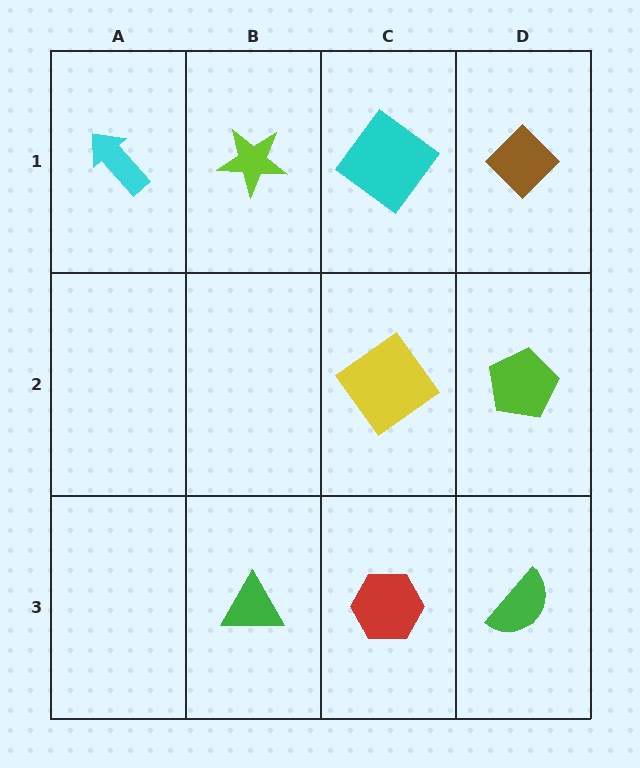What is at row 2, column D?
A lime pentagon.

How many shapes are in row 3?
3 shapes.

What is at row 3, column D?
A green semicircle.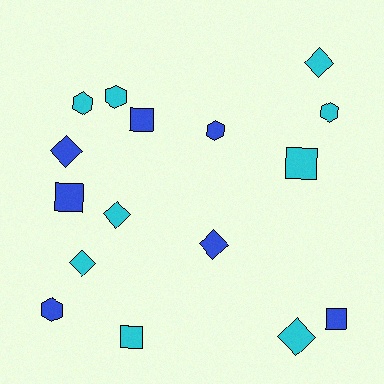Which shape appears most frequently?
Diamond, with 6 objects.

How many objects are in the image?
There are 16 objects.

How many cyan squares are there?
There are 2 cyan squares.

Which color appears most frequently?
Cyan, with 9 objects.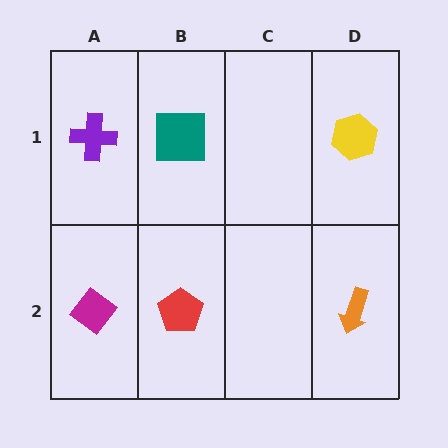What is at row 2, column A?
A magenta diamond.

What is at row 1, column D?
A yellow hexagon.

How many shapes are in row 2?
3 shapes.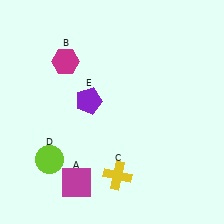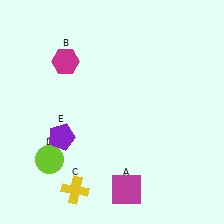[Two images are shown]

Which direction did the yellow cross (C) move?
The yellow cross (C) moved left.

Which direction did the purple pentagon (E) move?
The purple pentagon (E) moved down.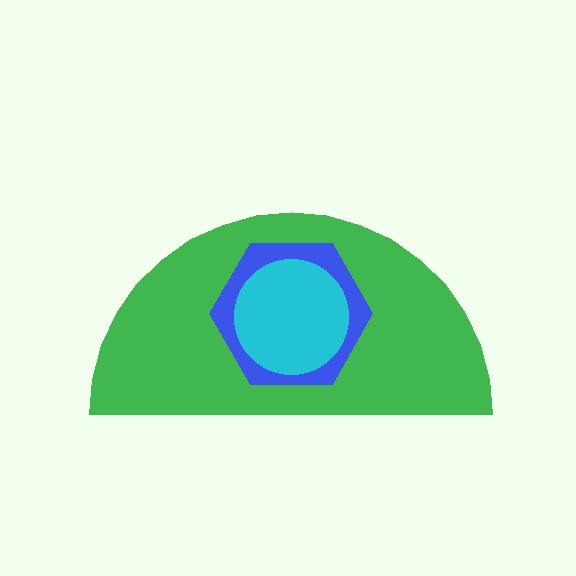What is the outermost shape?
The green semicircle.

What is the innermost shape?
The cyan circle.